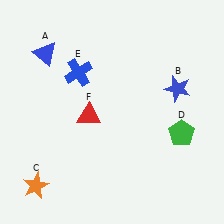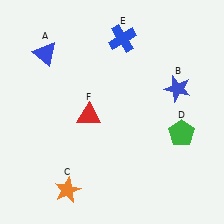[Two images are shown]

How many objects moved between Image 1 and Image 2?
2 objects moved between the two images.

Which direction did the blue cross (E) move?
The blue cross (E) moved right.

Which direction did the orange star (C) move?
The orange star (C) moved right.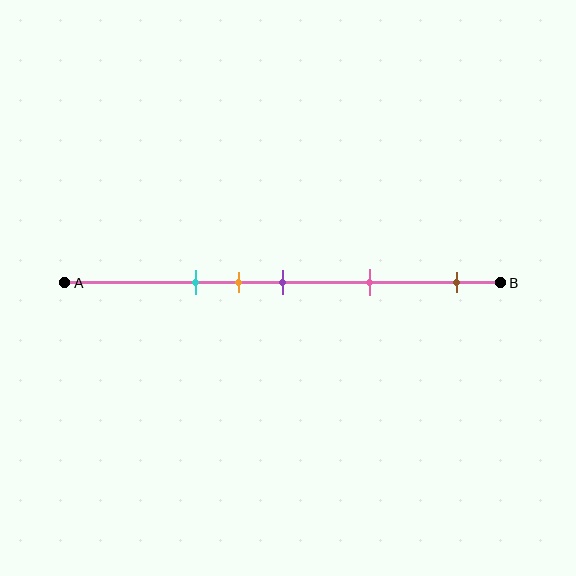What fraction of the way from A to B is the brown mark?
The brown mark is approximately 90% (0.9) of the way from A to B.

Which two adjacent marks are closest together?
The orange and purple marks are the closest adjacent pair.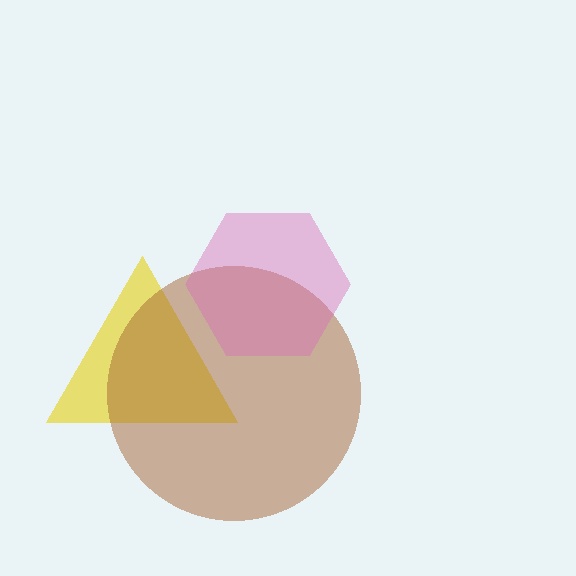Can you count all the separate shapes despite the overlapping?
Yes, there are 3 separate shapes.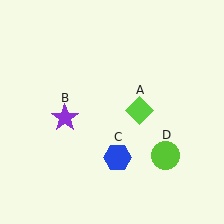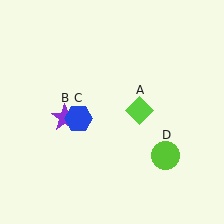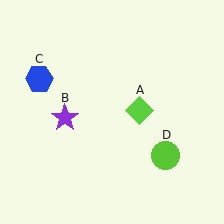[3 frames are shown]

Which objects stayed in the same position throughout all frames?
Lime diamond (object A) and purple star (object B) and lime circle (object D) remained stationary.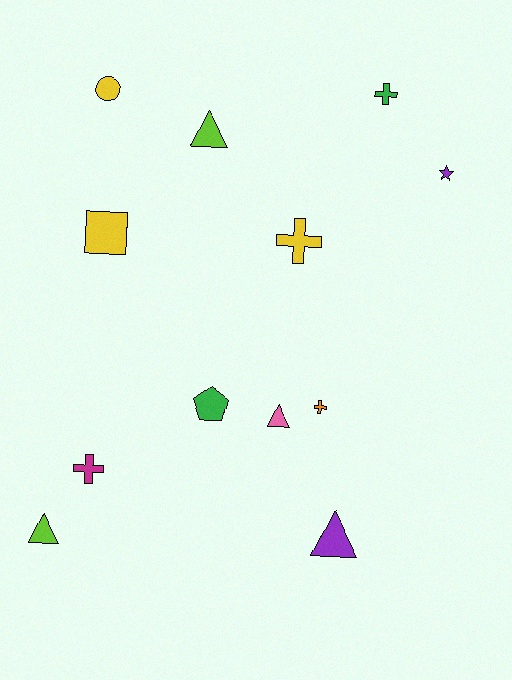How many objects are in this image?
There are 12 objects.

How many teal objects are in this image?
There are no teal objects.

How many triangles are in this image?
There are 4 triangles.